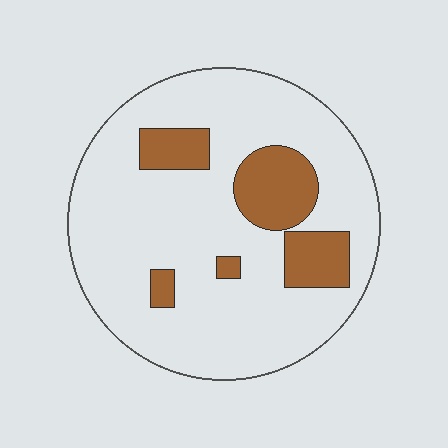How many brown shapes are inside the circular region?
5.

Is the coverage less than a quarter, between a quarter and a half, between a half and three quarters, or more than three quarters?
Less than a quarter.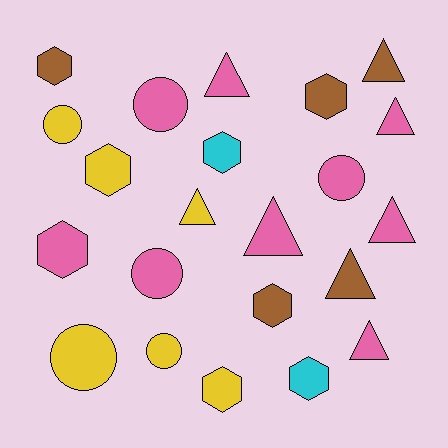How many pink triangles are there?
There are 5 pink triangles.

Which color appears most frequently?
Pink, with 9 objects.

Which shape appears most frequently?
Triangle, with 8 objects.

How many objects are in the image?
There are 22 objects.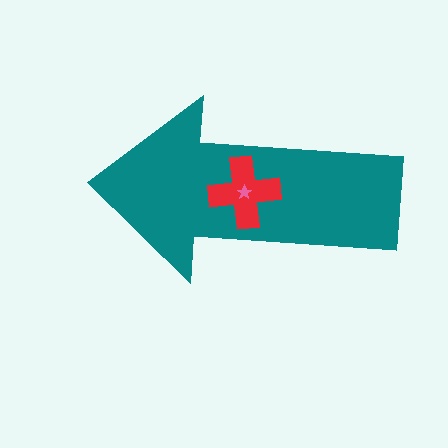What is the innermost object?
The pink star.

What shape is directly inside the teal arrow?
The red cross.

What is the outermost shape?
The teal arrow.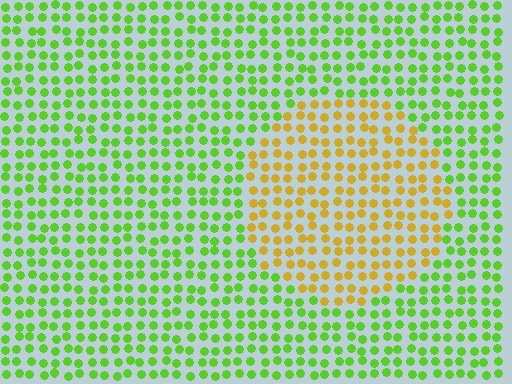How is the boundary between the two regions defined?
The boundary is defined purely by a slight shift in hue (about 57 degrees). Spacing, size, and orientation are identical on both sides.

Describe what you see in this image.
The image is filled with small lime elements in a uniform arrangement. A circle-shaped region is visible where the elements are tinted to a slightly different hue, forming a subtle color boundary.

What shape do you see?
I see a circle.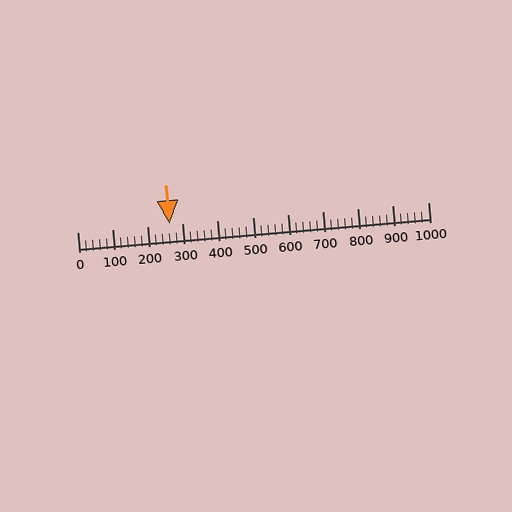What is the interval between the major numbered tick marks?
The major tick marks are spaced 100 units apart.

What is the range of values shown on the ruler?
The ruler shows values from 0 to 1000.